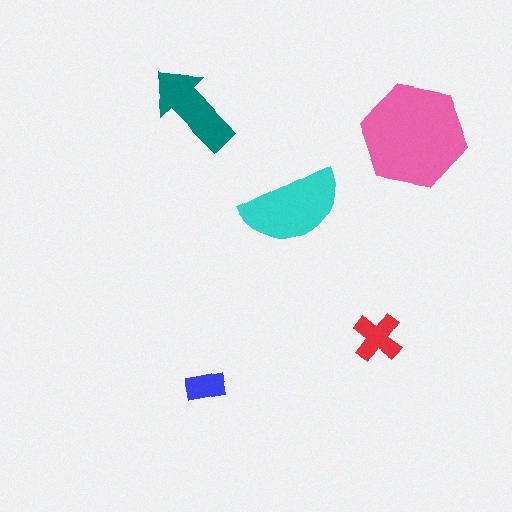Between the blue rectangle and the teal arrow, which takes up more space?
The teal arrow.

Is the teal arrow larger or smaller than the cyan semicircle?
Smaller.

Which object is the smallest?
The blue rectangle.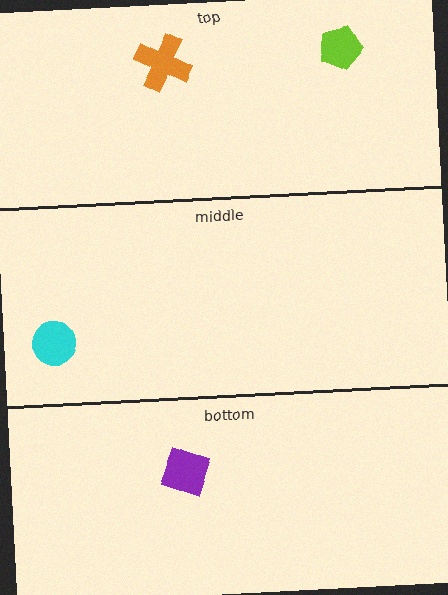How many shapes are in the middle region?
1.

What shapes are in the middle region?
The cyan circle.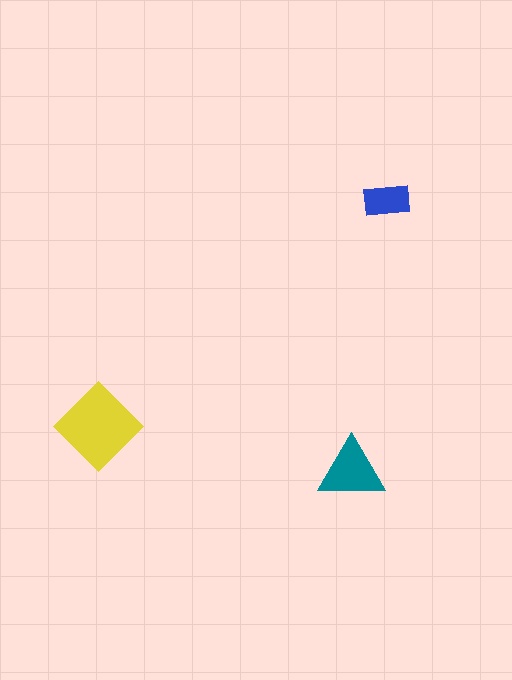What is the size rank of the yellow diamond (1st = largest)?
1st.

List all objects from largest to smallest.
The yellow diamond, the teal triangle, the blue rectangle.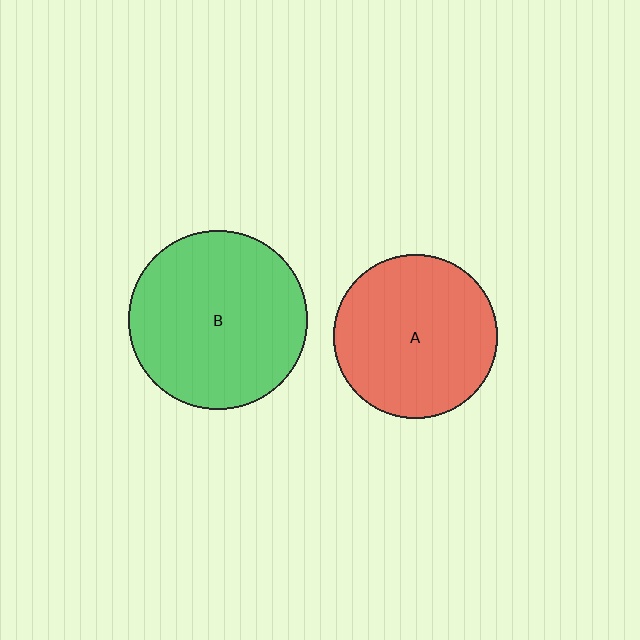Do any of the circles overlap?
No, none of the circles overlap.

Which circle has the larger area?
Circle B (green).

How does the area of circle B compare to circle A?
Approximately 1.2 times.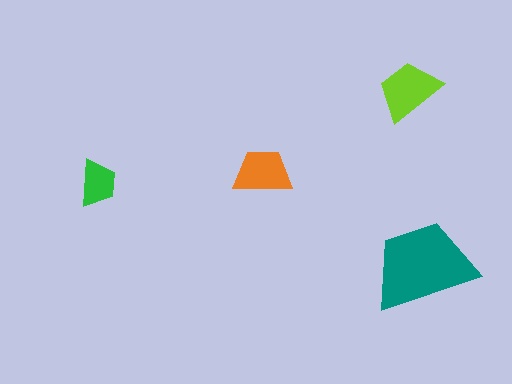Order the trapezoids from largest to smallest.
the teal one, the lime one, the orange one, the green one.